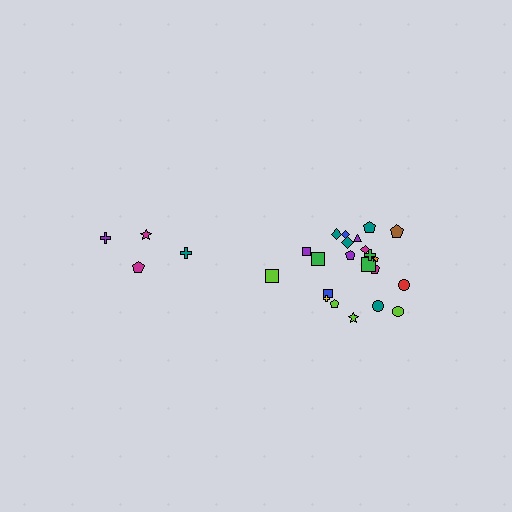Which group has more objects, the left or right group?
The right group.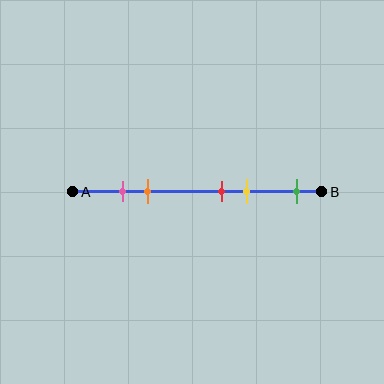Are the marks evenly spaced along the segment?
No, the marks are not evenly spaced.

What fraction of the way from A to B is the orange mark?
The orange mark is approximately 30% (0.3) of the way from A to B.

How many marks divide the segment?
There are 5 marks dividing the segment.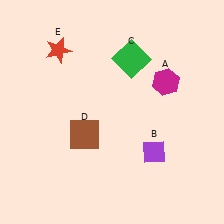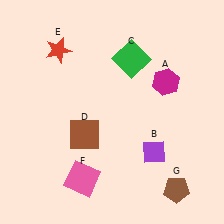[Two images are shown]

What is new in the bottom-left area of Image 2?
A pink square (F) was added in the bottom-left area of Image 2.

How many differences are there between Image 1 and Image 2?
There are 2 differences between the two images.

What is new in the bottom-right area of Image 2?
A brown pentagon (G) was added in the bottom-right area of Image 2.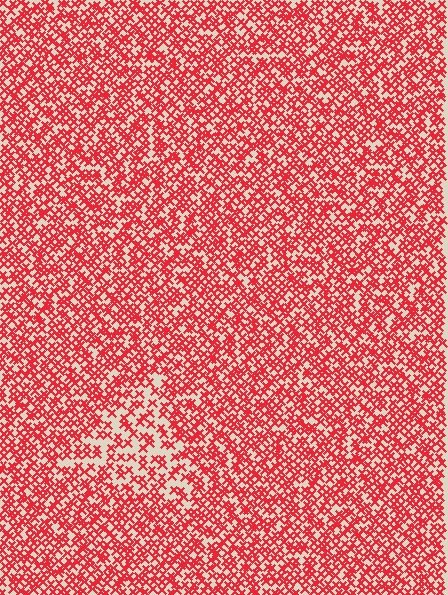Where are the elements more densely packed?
The elements are more densely packed outside the triangle boundary.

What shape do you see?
I see a triangle.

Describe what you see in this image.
The image contains small red elements arranged at two different densities. A triangle-shaped region is visible where the elements are less densely packed than the surrounding area.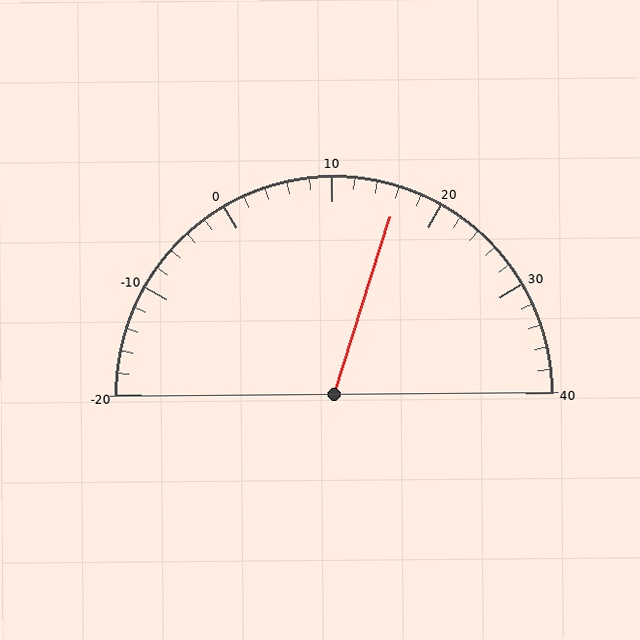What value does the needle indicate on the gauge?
The needle indicates approximately 16.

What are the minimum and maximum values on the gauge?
The gauge ranges from -20 to 40.